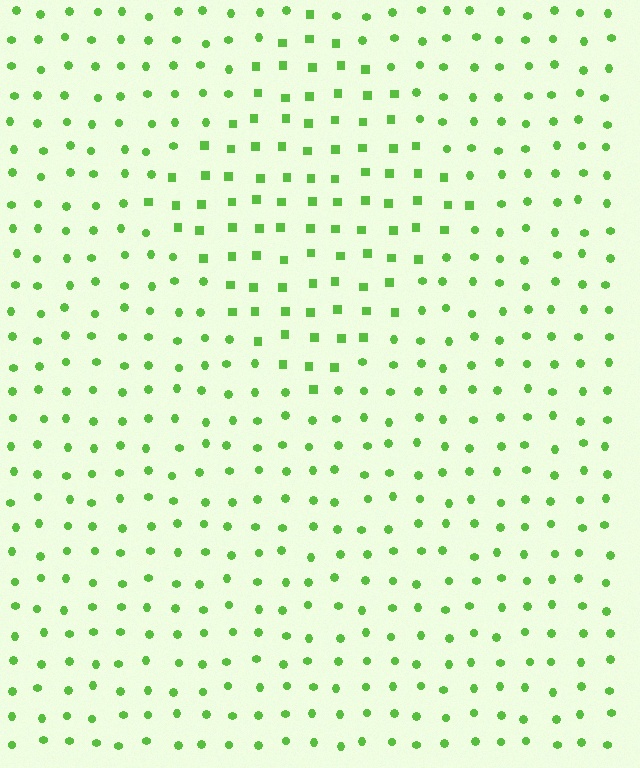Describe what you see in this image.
The image is filled with small lime elements arranged in a uniform grid. A diamond-shaped region contains squares, while the surrounding area contains circles. The boundary is defined purely by the change in element shape.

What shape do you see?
I see a diamond.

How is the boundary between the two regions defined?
The boundary is defined by a change in element shape: squares inside vs. circles outside. All elements share the same color and spacing.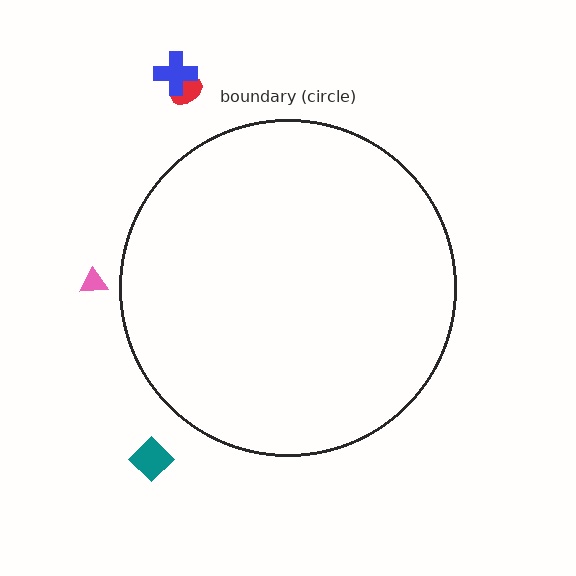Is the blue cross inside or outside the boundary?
Outside.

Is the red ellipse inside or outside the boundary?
Outside.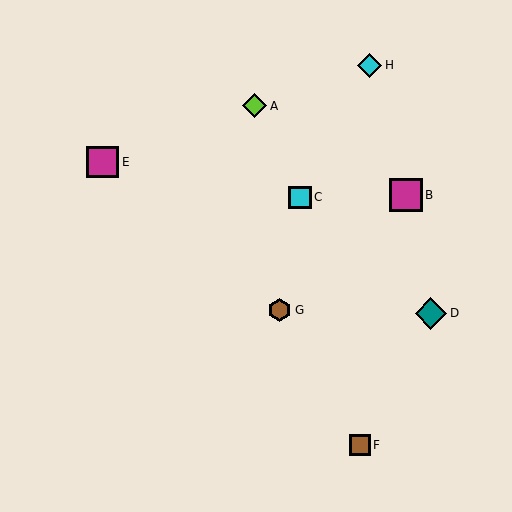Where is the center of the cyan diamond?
The center of the cyan diamond is at (370, 65).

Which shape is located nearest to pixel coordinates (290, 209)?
The cyan square (labeled C) at (300, 197) is nearest to that location.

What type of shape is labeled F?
Shape F is a brown square.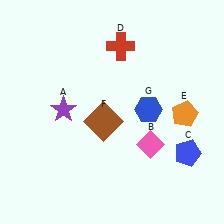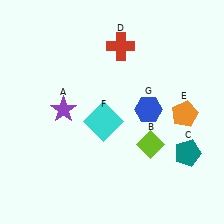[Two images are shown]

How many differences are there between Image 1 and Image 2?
There are 3 differences between the two images.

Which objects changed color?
B changed from pink to lime. C changed from blue to teal. F changed from brown to cyan.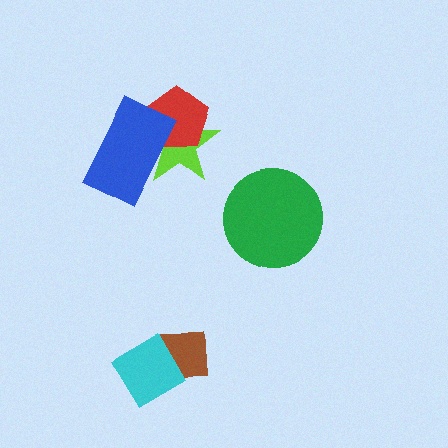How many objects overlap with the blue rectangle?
2 objects overlap with the blue rectangle.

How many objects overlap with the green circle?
0 objects overlap with the green circle.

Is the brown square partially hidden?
Yes, it is partially covered by another shape.